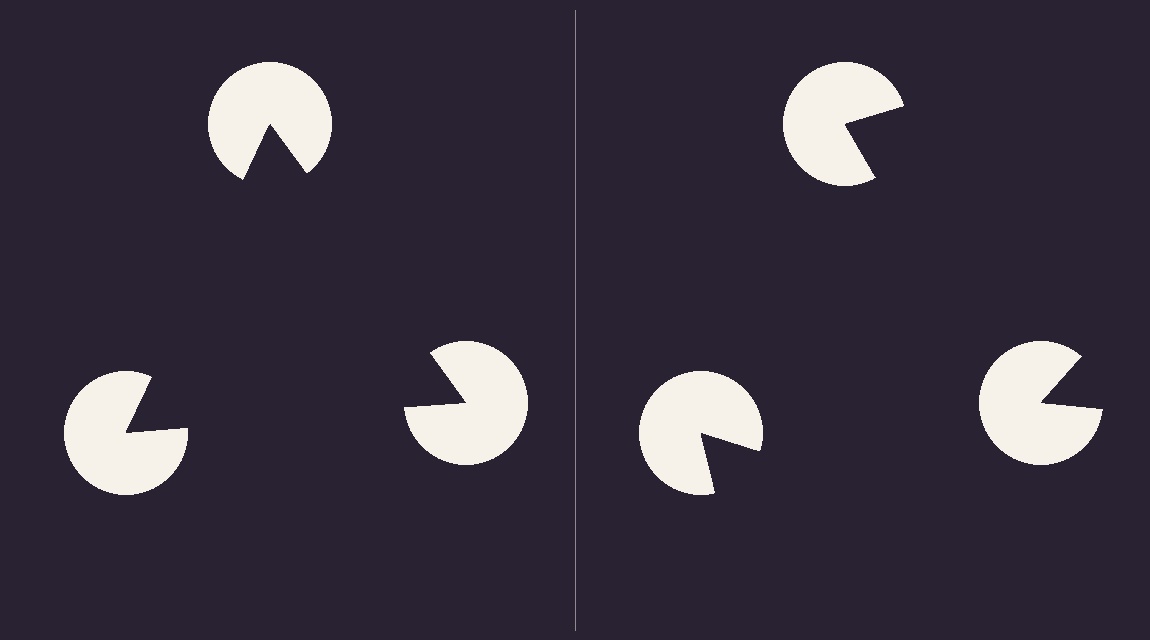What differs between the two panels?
The pac-man discs are positioned identically on both sides; only the wedge orientations differ. On the left they align to a triangle; on the right they are misaligned.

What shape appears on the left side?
An illusory triangle.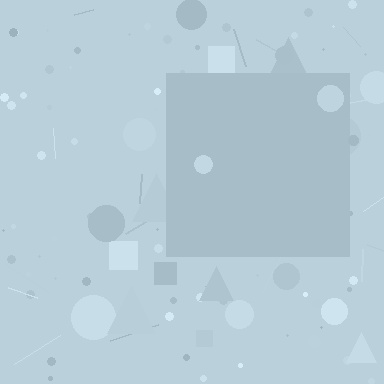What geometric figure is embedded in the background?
A square is embedded in the background.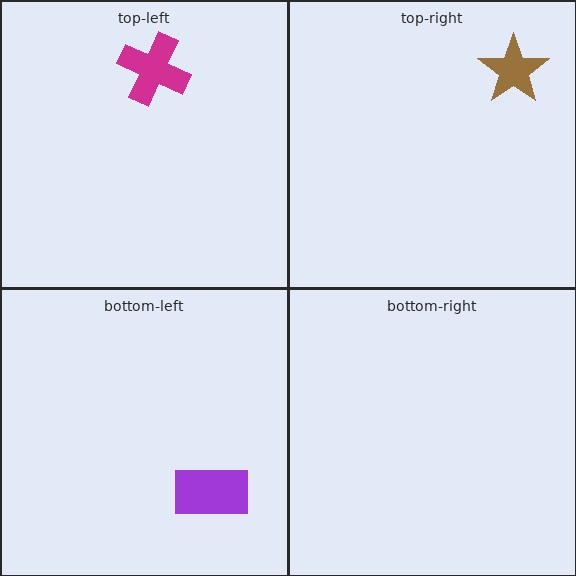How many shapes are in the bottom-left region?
1.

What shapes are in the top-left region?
The magenta cross.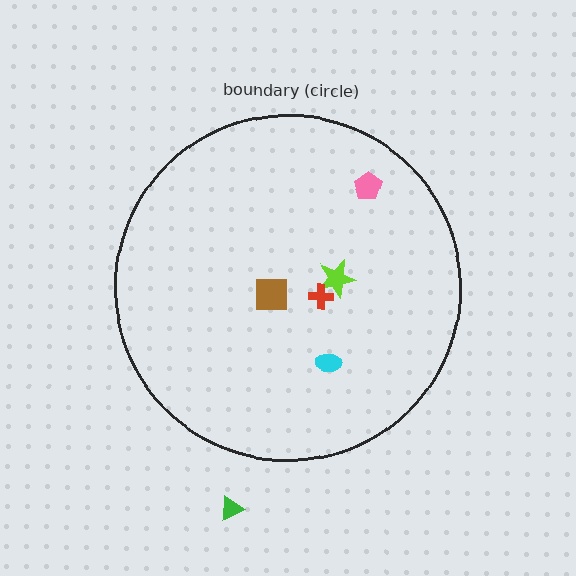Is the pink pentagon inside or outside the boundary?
Inside.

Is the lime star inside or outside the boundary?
Inside.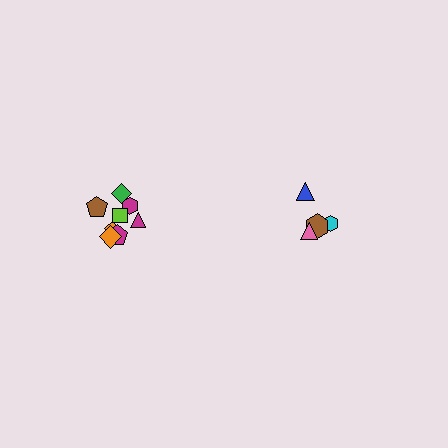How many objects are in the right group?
There are 4 objects.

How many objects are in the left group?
There are 8 objects.